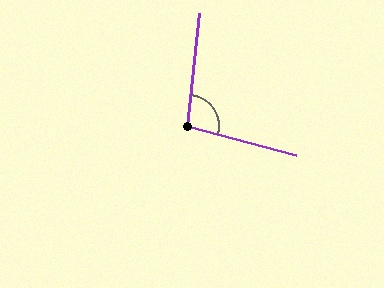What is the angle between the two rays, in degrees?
Approximately 99 degrees.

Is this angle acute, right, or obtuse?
It is obtuse.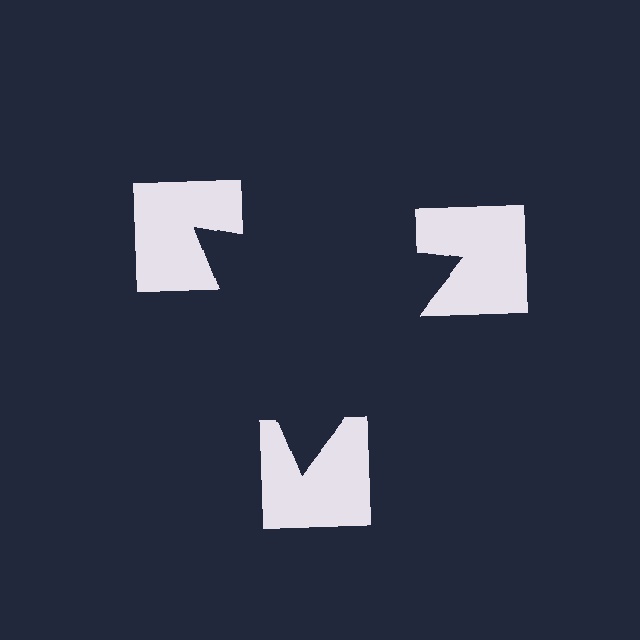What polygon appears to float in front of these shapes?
An illusory triangle — its edges are inferred from the aligned wedge cuts in the notched squares, not physically drawn.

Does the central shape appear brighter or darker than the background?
It typically appears slightly darker than the background, even though no actual brightness change is drawn.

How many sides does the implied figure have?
3 sides.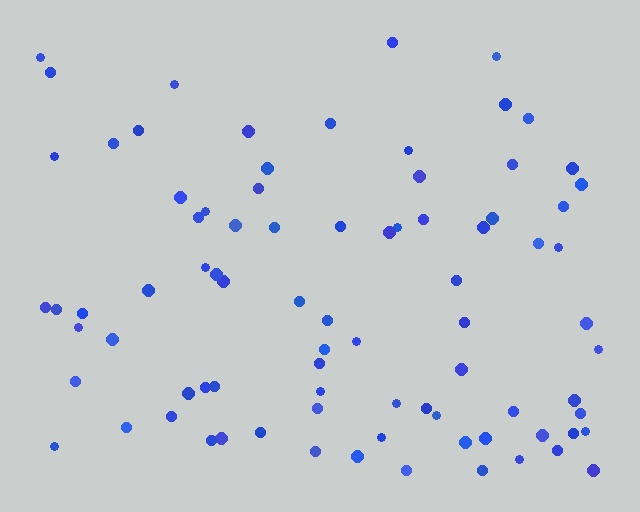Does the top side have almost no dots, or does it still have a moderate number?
Still a moderate number, just noticeably fewer than the bottom.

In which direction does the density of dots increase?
From top to bottom, with the bottom side densest.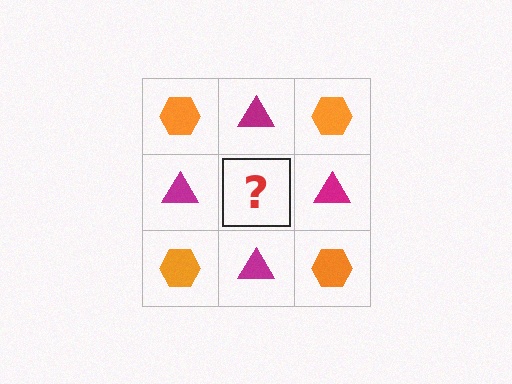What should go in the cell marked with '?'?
The missing cell should contain an orange hexagon.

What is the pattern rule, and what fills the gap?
The rule is that it alternates orange hexagon and magenta triangle in a checkerboard pattern. The gap should be filled with an orange hexagon.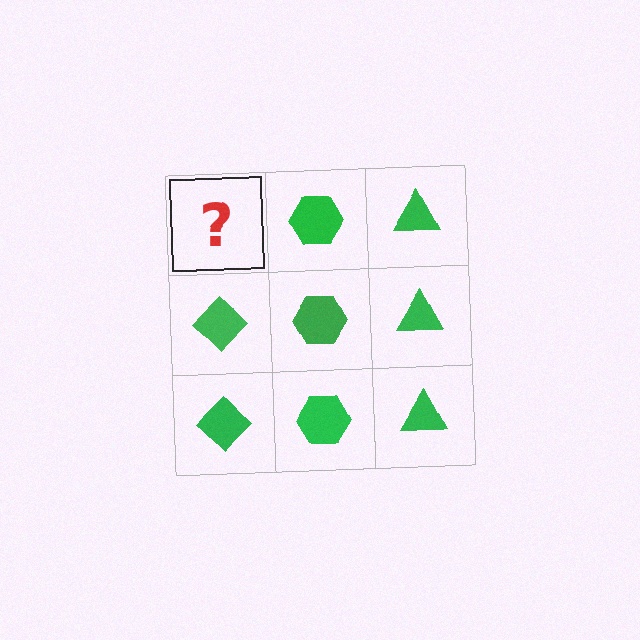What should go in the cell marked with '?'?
The missing cell should contain a green diamond.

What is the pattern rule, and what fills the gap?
The rule is that each column has a consistent shape. The gap should be filled with a green diamond.